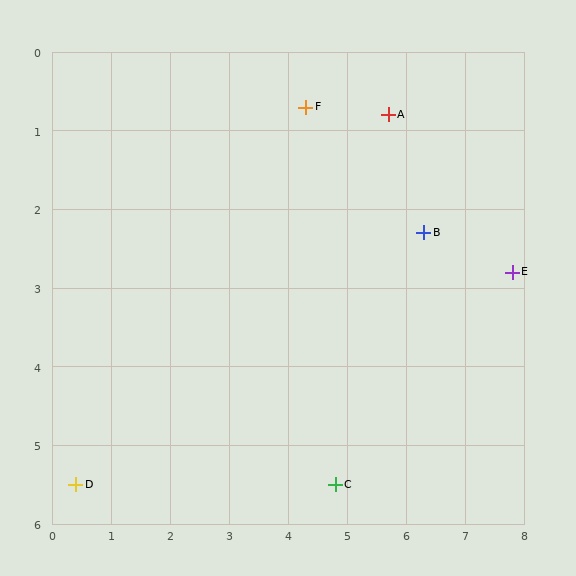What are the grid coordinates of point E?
Point E is at approximately (7.8, 2.8).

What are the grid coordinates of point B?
Point B is at approximately (6.3, 2.3).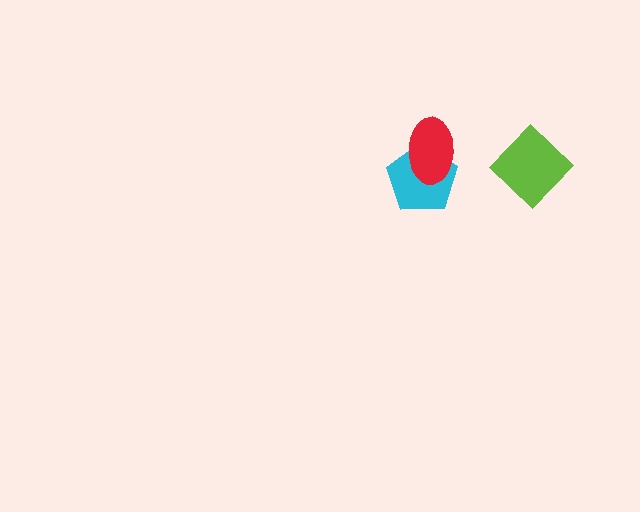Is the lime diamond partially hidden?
No, no other shape covers it.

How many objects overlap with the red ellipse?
1 object overlaps with the red ellipse.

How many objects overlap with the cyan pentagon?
1 object overlaps with the cyan pentagon.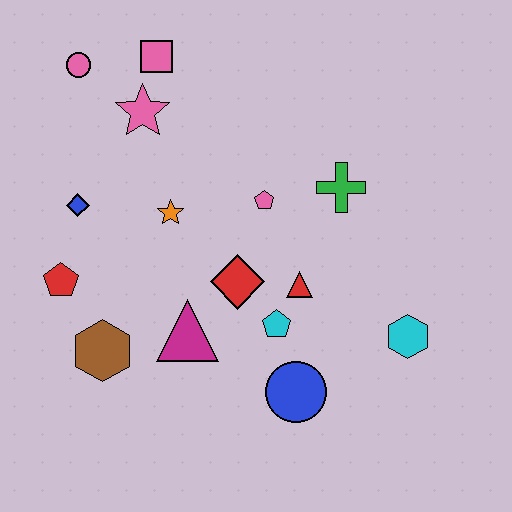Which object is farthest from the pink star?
The cyan hexagon is farthest from the pink star.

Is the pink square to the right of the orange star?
No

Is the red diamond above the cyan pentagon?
Yes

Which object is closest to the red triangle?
The cyan pentagon is closest to the red triangle.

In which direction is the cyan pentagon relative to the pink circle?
The cyan pentagon is below the pink circle.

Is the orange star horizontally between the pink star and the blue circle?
Yes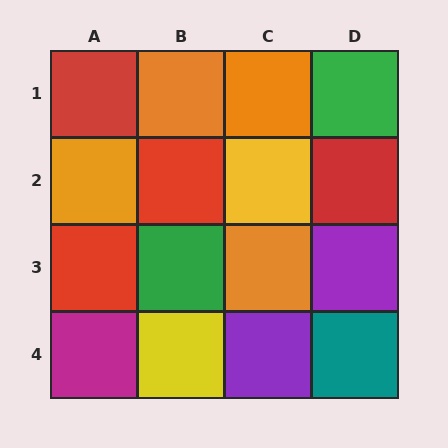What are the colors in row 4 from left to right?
Magenta, yellow, purple, teal.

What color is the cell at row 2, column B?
Red.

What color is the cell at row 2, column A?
Orange.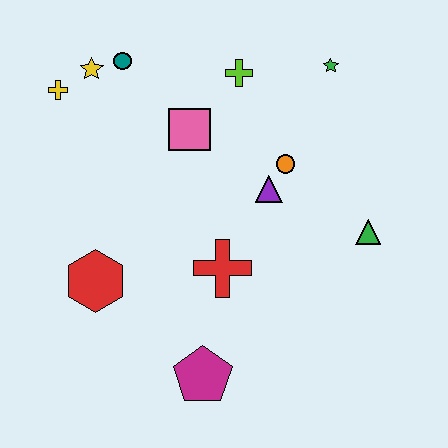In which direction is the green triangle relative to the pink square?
The green triangle is to the right of the pink square.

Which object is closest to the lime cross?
The pink square is closest to the lime cross.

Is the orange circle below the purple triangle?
No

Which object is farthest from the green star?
The magenta pentagon is farthest from the green star.